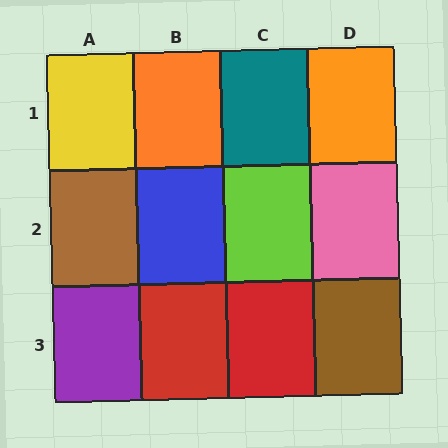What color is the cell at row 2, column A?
Brown.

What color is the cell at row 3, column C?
Red.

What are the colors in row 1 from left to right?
Yellow, orange, teal, orange.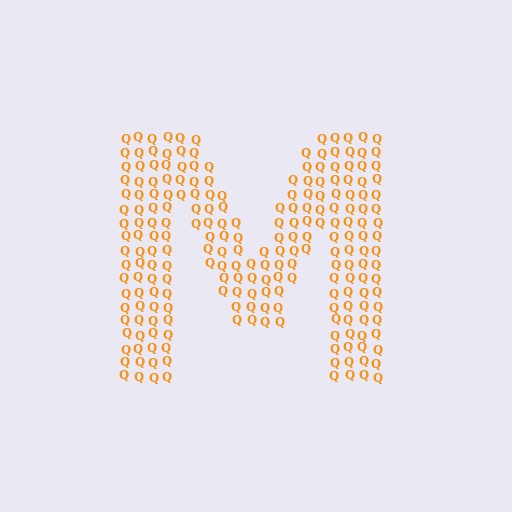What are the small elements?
The small elements are letter Q's.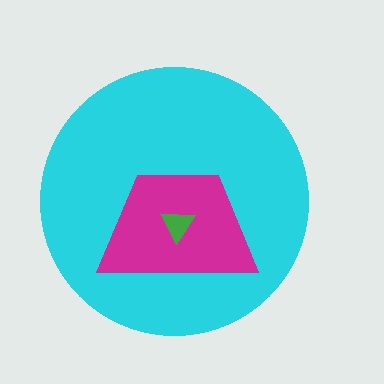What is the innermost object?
The green triangle.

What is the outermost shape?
The cyan circle.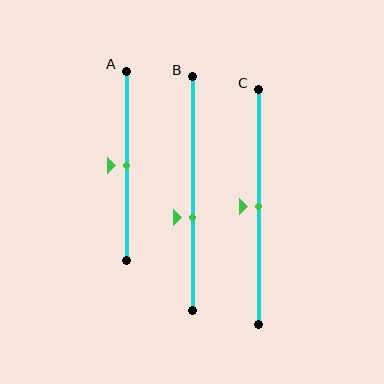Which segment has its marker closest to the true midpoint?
Segment A has its marker closest to the true midpoint.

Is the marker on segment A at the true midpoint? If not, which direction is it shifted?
Yes, the marker on segment A is at the true midpoint.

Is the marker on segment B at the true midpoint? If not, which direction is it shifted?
No, the marker on segment B is shifted downward by about 10% of the segment length.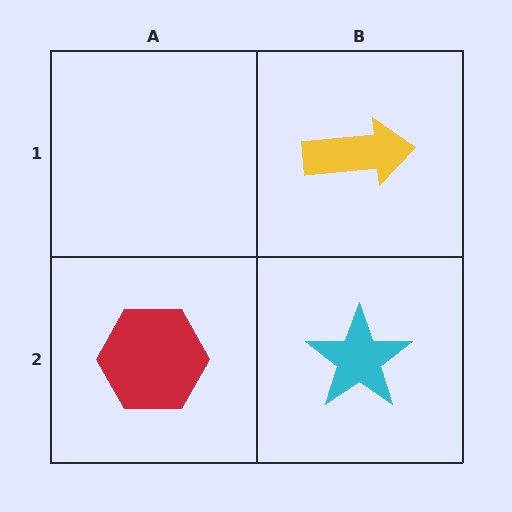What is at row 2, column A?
A red hexagon.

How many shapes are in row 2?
2 shapes.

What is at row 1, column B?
A yellow arrow.